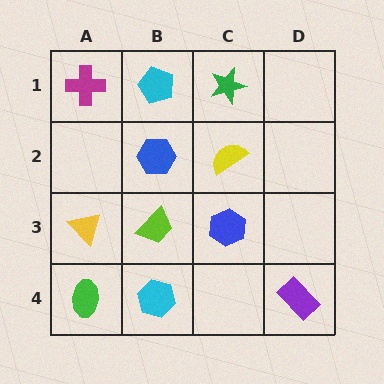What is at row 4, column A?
A green ellipse.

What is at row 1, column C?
A green star.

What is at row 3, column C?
A blue hexagon.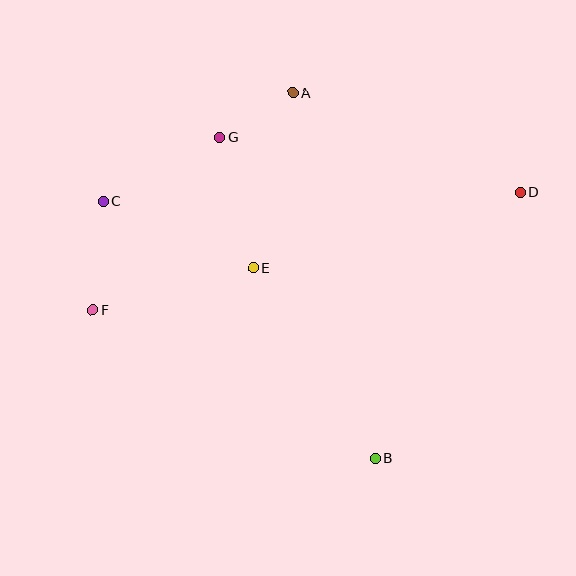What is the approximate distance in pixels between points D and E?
The distance between D and E is approximately 278 pixels.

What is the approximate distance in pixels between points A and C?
The distance between A and C is approximately 219 pixels.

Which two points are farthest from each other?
Points D and F are farthest from each other.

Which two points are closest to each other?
Points A and G are closest to each other.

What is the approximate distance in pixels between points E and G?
The distance between E and G is approximately 135 pixels.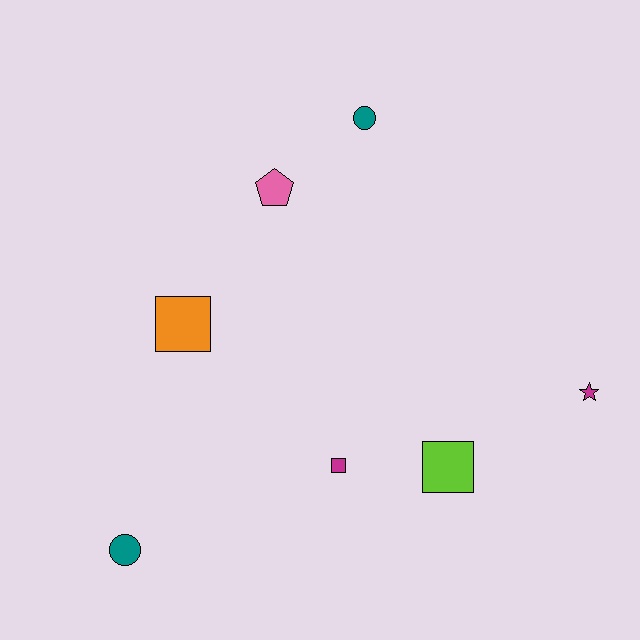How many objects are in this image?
There are 7 objects.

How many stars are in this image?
There is 1 star.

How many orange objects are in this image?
There is 1 orange object.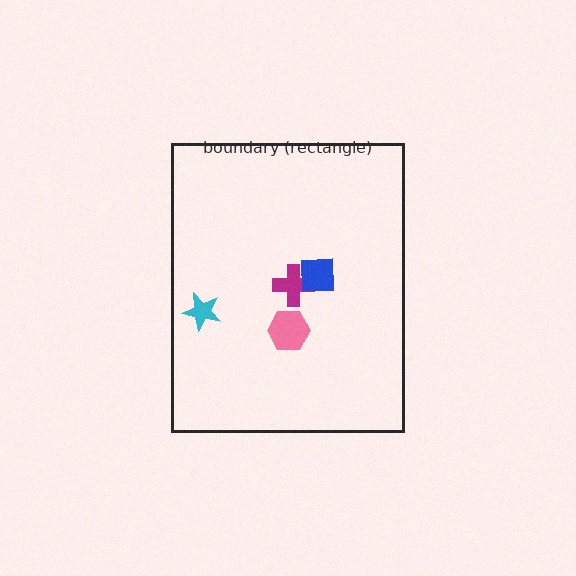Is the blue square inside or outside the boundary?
Inside.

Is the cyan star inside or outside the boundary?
Inside.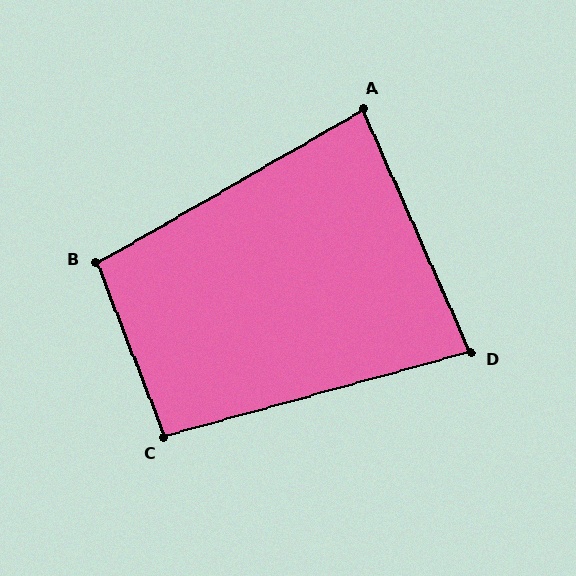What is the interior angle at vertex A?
Approximately 84 degrees (acute).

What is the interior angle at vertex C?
Approximately 96 degrees (obtuse).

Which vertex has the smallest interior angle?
D, at approximately 81 degrees.